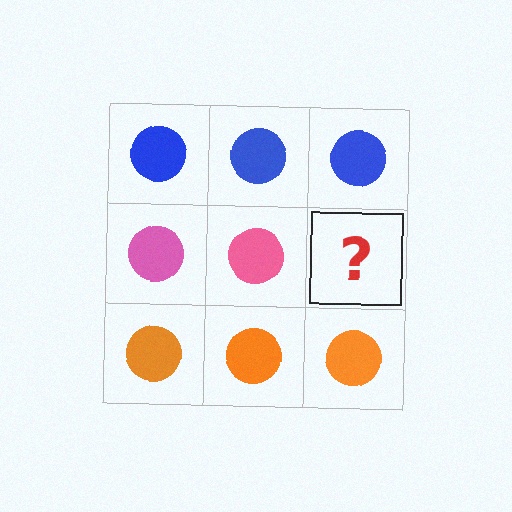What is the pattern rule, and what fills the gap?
The rule is that each row has a consistent color. The gap should be filled with a pink circle.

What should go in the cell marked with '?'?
The missing cell should contain a pink circle.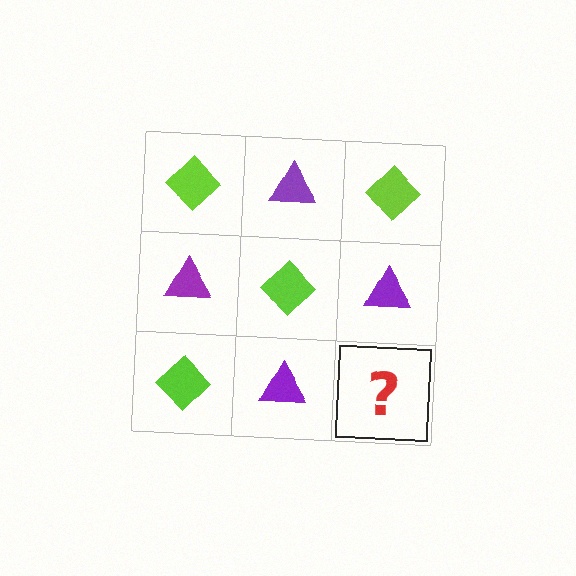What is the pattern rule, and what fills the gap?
The rule is that it alternates lime diamond and purple triangle in a checkerboard pattern. The gap should be filled with a lime diamond.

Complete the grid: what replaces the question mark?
The question mark should be replaced with a lime diamond.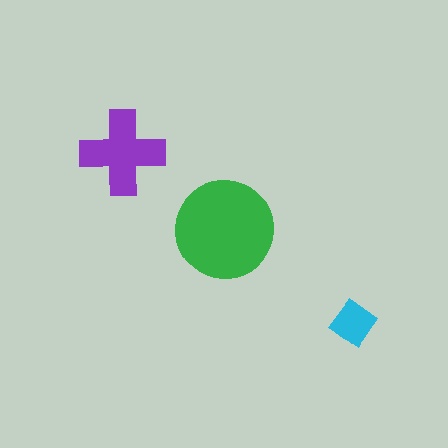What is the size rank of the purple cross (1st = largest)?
2nd.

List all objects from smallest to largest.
The cyan diamond, the purple cross, the green circle.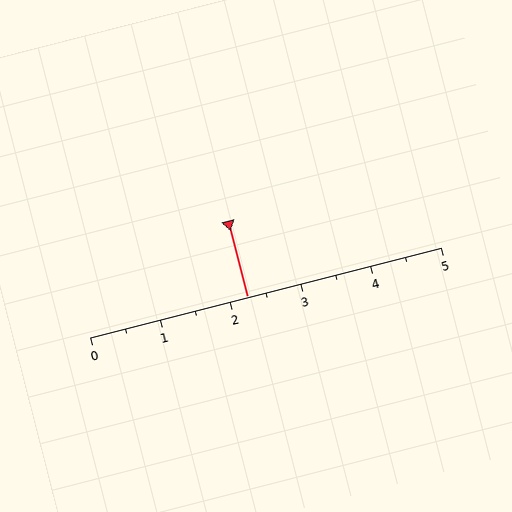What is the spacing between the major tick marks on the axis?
The major ticks are spaced 1 apart.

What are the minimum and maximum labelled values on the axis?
The axis runs from 0 to 5.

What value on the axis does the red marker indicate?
The marker indicates approximately 2.2.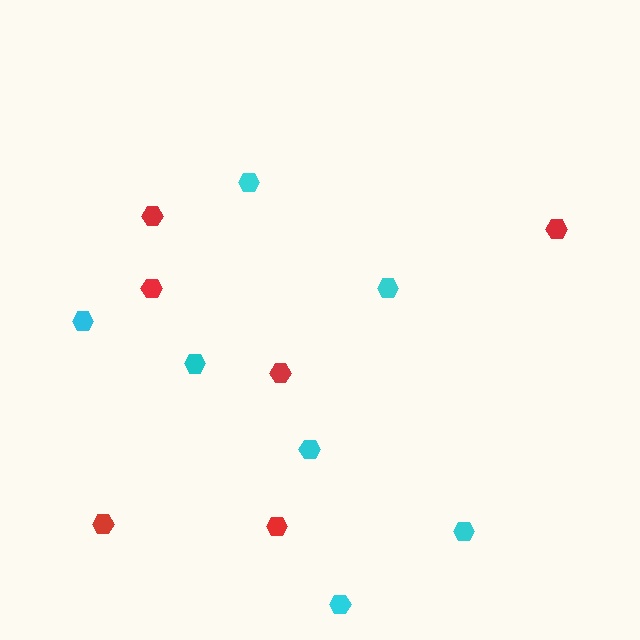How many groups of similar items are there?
There are 2 groups: one group of cyan hexagons (7) and one group of red hexagons (6).